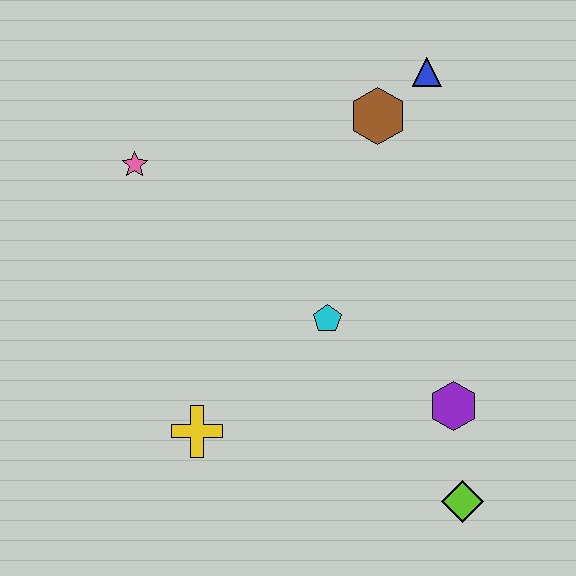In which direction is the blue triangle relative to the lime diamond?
The blue triangle is above the lime diamond.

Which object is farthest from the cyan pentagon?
The blue triangle is farthest from the cyan pentagon.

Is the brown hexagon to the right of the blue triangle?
No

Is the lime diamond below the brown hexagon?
Yes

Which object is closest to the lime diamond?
The purple hexagon is closest to the lime diamond.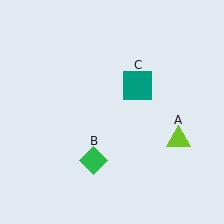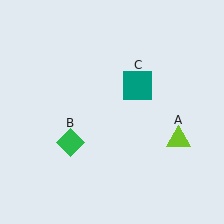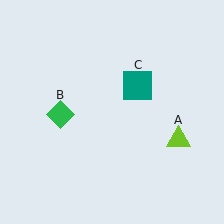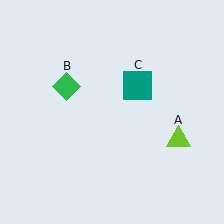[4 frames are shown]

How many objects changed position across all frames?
1 object changed position: green diamond (object B).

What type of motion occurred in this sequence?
The green diamond (object B) rotated clockwise around the center of the scene.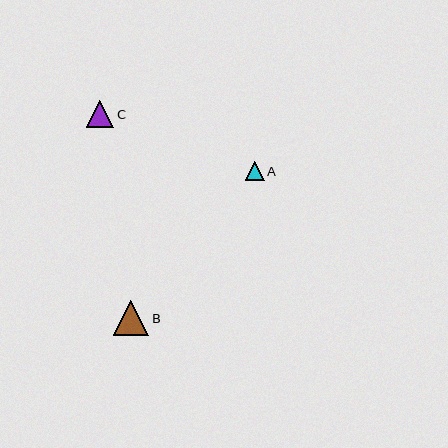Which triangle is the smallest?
Triangle A is the smallest with a size of approximately 19 pixels.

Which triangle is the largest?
Triangle B is the largest with a size of approximately 36 pixels.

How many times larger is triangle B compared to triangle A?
Triangle B is approximately 1.9 times the size of triangle A.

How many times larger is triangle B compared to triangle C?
Triangle B is approximately 1.3 times the size of triangle C.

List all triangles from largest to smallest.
From largest to smallest: B, C, A.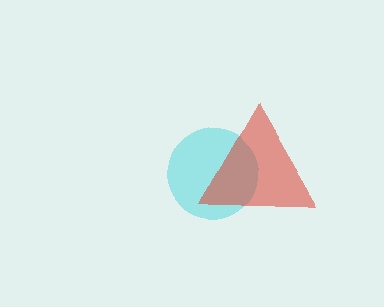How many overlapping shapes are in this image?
There are 2 overlapping shapes in the image.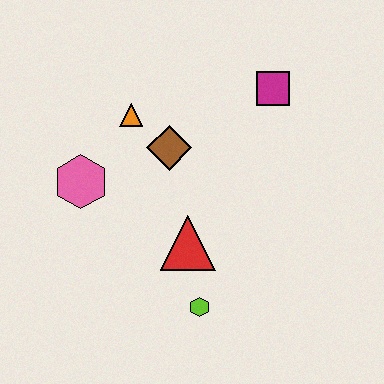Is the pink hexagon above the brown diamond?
No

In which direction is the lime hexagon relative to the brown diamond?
The lime hexagon is below the brown diamond.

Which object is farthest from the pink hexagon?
The magenta square is farthest from the pink hexagon.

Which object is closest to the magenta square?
The brown diamond is closest to the magenta square.